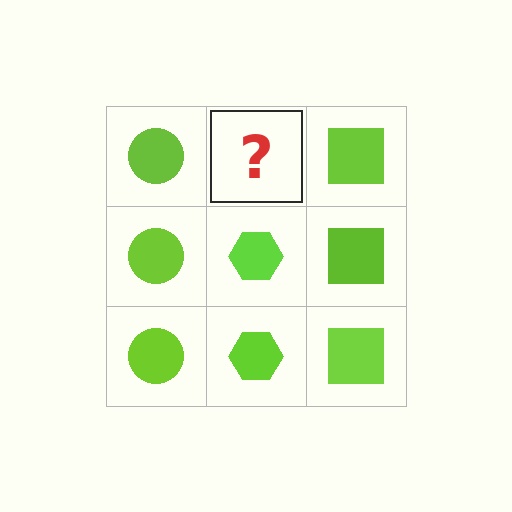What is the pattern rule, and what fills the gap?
The rule is that each column has a consistent shape. The gap should be filled with a lime hexagon.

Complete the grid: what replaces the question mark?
The question mark should be replaced with a lime hexagon.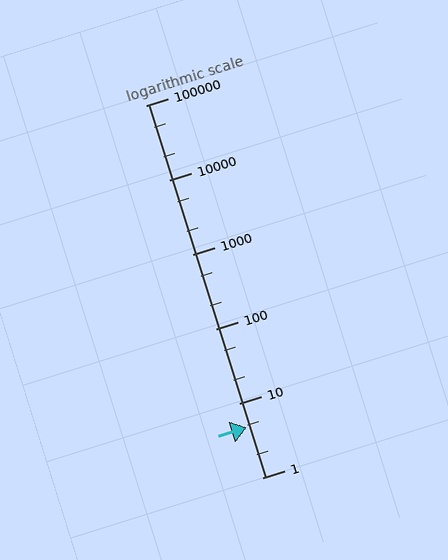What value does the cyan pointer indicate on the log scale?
The pointer indicates approximately 4.7.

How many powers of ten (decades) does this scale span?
The scale spans 5 decades, from 1 to 100000.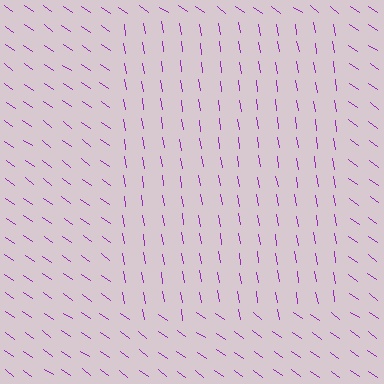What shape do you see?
I see a rectangle.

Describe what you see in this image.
The image is filled with small purple line segments. A rectangle region in the image has lines oriented differently from the surrounding lines, creating a visible texture boundary.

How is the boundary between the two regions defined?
The boundary is defined purely by a change in line orientation (approximately 45 degrees difference). All lines are the same color and thickness.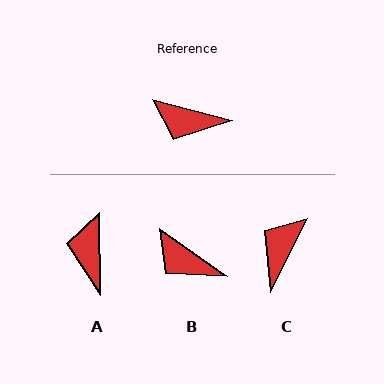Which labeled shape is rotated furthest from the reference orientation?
C, about 102 degrees away.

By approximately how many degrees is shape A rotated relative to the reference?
Approximately 74 degrees clockwise.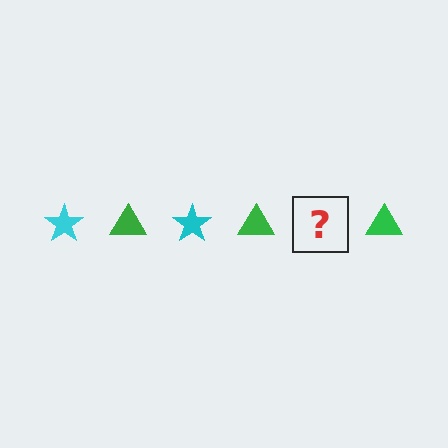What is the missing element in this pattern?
The missing element is a cyan star.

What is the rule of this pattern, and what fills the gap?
The rule is that the pattern alternates between cyan star and green triangle. The gap should be filled with a cyan star.